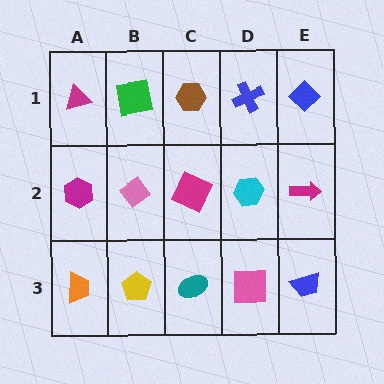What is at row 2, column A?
A magenta hexagon.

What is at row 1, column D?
A blue cross.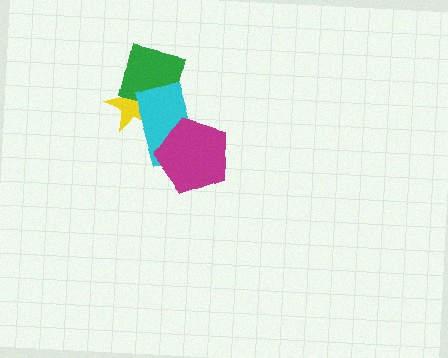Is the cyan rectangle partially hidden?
Yes, it is partially covered by another shape.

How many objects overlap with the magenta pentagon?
1 object overlaps with the magenta pentagon.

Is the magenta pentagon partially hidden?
No, no other shape covers it.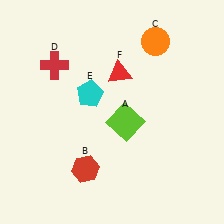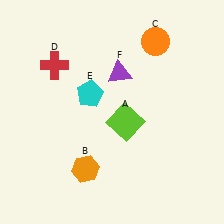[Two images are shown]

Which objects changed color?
B changed from red to orange. F changed from red to purple.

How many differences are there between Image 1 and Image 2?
There are 2 differences between the two images.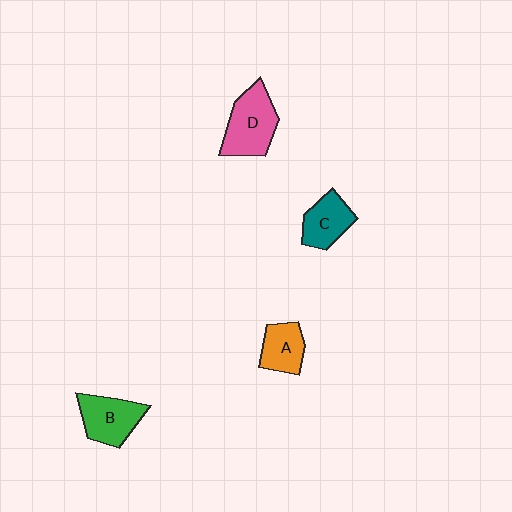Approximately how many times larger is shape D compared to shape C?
Approximately 1.4 times.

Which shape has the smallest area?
Shape A (orange).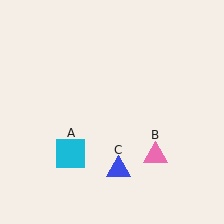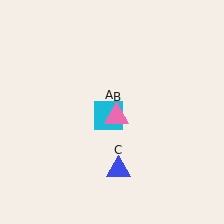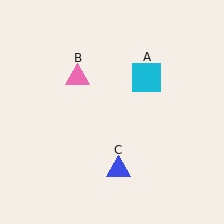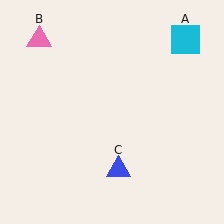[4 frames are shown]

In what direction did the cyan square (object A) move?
The cyan square (object A) moved up and to the right.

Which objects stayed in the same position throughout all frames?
Blue triangle (object C) remained stationary.